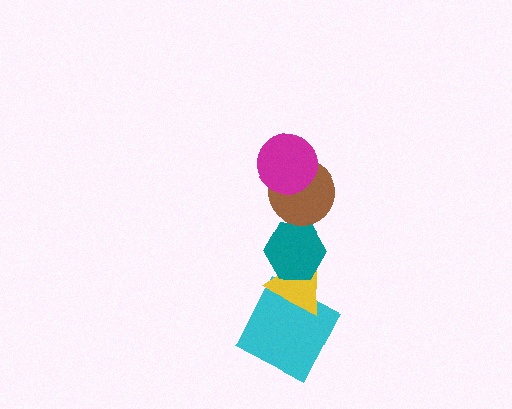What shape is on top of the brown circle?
The magenta circle is on top of the brown circle.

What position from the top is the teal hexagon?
The teal hexagon is 3rd from the top.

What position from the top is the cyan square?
The cyan square is 5th from the top.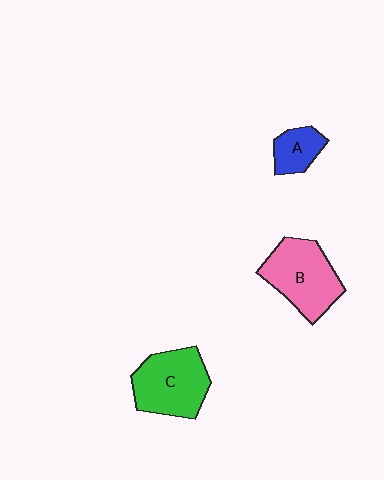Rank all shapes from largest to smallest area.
From largest to smallest: B (pink), C (green), A (blue).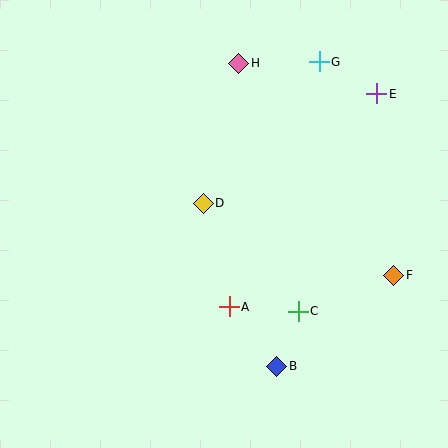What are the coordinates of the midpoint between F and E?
The midpoint between F and E is at (385, 185).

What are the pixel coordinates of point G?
Point G is at (319, 62).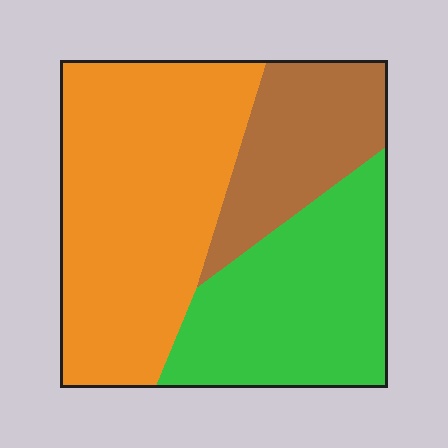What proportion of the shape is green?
Green takes up about one third (1/3) of the shape.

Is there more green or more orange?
Orange.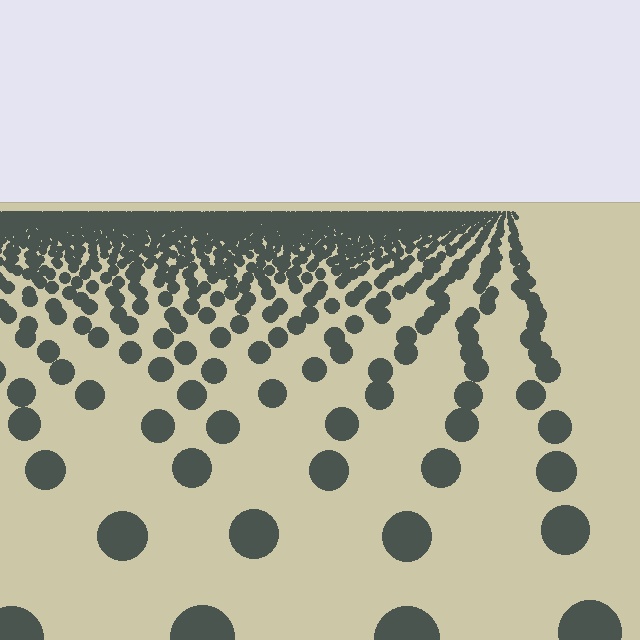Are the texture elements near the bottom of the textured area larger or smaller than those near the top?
Larger. Near the bottom, elements are closer to the viewer and appear at a bigger on-screen size.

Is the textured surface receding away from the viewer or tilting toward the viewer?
The surface is receding away from the viewer. Texture elements get smaller and denser toward the top.